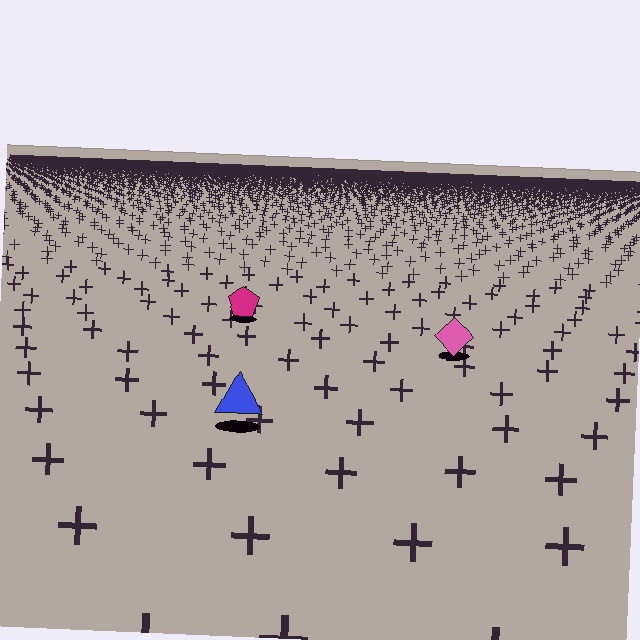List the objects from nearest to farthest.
From nearest to farthest: the blue triangle, the pink diamond, the magenta pentagon.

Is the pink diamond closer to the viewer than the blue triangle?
No. The blue triangle is closer — you can tell from the texture gradient: the ground texture is coarser near it.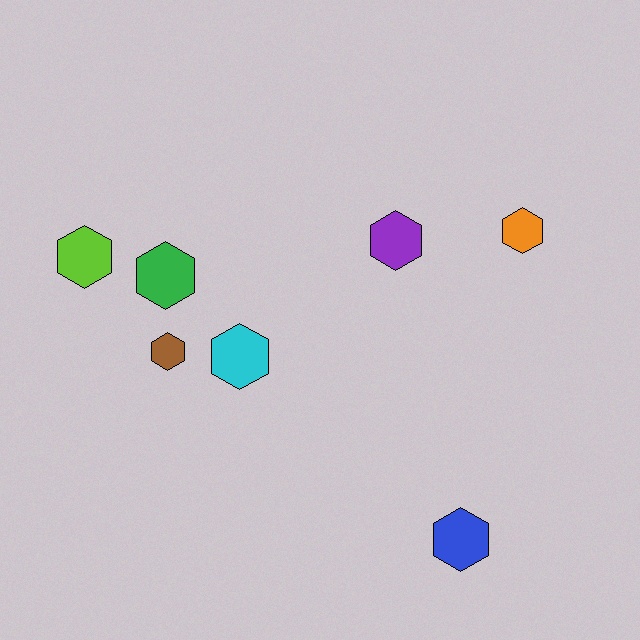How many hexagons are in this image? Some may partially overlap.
There are 7 hexagons.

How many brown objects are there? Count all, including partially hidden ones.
There is 1 brown object.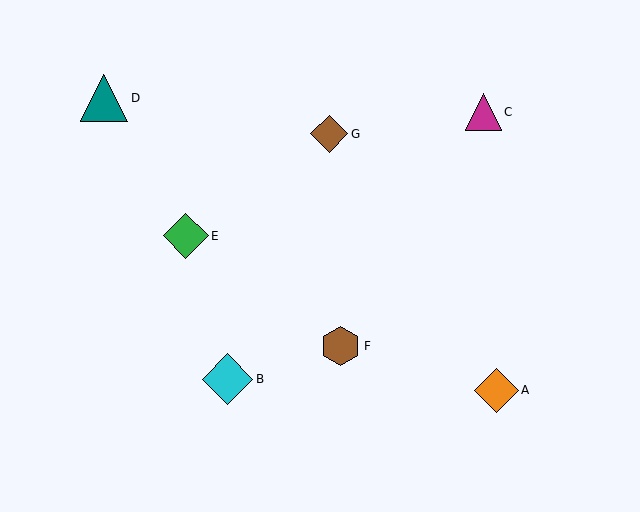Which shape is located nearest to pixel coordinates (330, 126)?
The brown diamond (labeled G) at (329, 134) is nearest to that location.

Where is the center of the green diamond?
The center of the green diamond is at (186, 236).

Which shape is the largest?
The cyan diamond (labeled B) is the largest.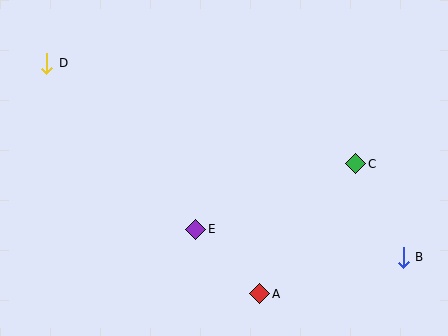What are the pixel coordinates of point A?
Point A is at (260, 294).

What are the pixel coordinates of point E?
Point E is at (196, 229).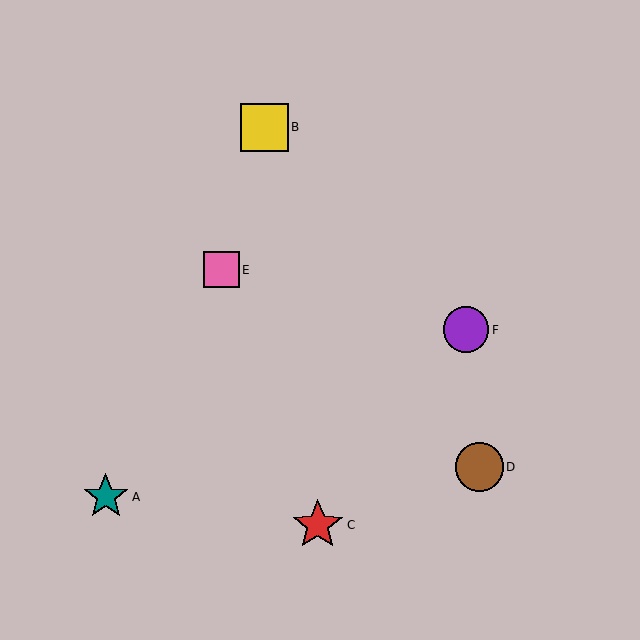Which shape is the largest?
The red star (labeled C) is the largest.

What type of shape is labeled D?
Shape D is a brown circle.